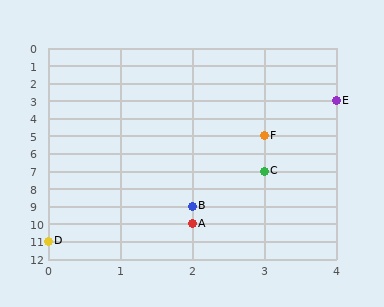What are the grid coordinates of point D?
Point D is at grid coordinates (0, 11).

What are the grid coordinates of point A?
Point A is at grid coordinates (2, 10).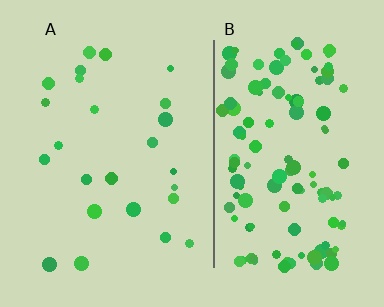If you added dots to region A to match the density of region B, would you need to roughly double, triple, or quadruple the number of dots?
Approximately quadruple.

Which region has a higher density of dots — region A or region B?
B (the right).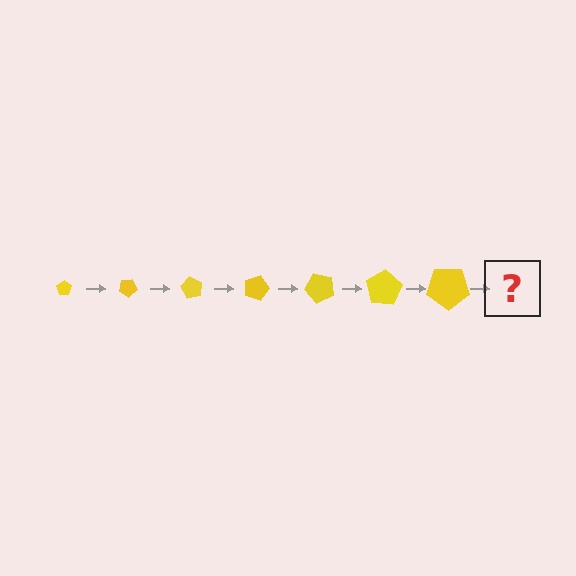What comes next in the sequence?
The next element should be a pentagon, larger than the previous one and rotated 210 degrees from the start.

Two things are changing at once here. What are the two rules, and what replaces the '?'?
The two rules are that the pentagon grows larger each step and it rotates 30 degrees each step. The '?' should be a pentagon, larger than the previous one and rotated 210 degrees from the start.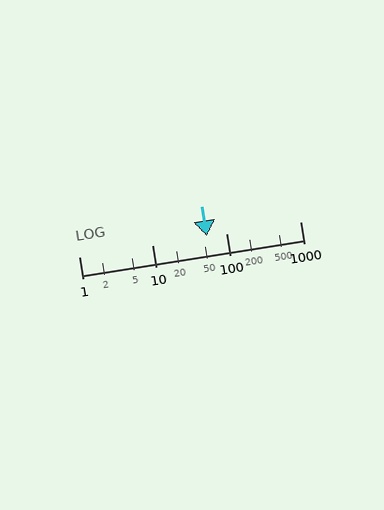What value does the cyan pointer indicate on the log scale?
The pointer indicates approximately 55.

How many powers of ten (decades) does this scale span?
The scale spans 3 decades, from 1 to 1000.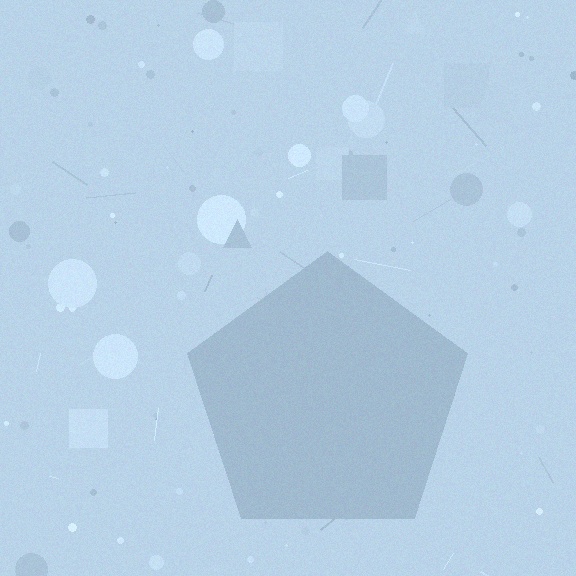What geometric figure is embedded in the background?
A pentagon is embedded in the background.